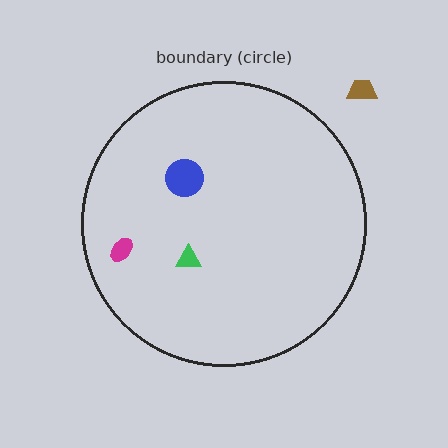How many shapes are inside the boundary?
3 inside, 1 outside.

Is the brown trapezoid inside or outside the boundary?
Outside.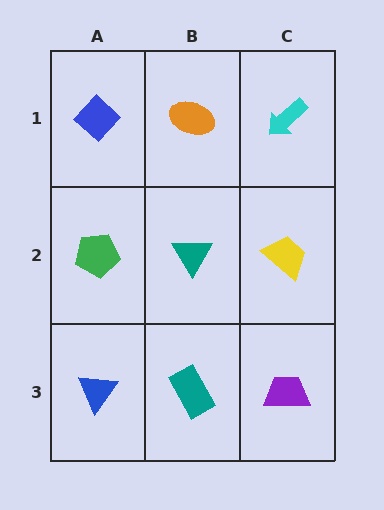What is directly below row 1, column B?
A teal triangle.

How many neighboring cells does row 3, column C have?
2.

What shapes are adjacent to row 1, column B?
A teal triangle (row 2, column B), a blue diamond (row 1, column A), a cyan arrow (row 1, column C).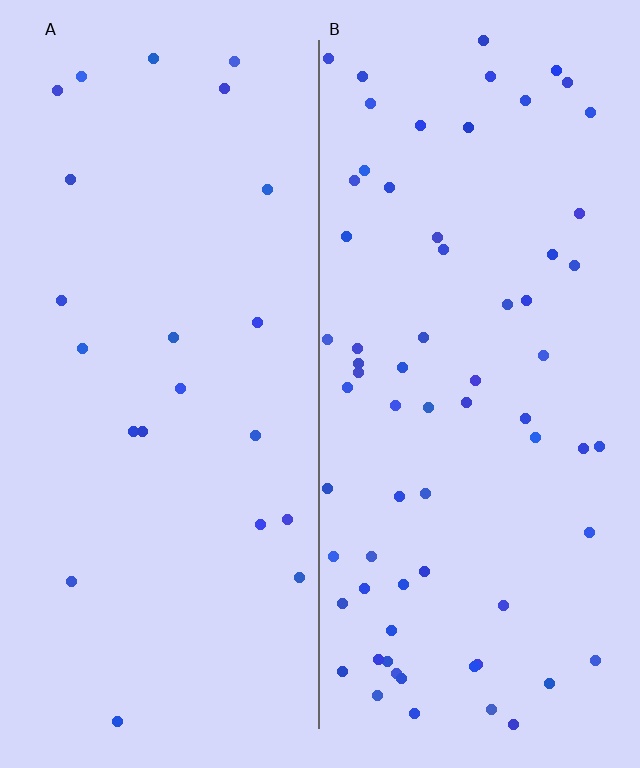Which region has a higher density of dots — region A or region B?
B (the right).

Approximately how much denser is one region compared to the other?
Approximately 3.1× — region B over region A.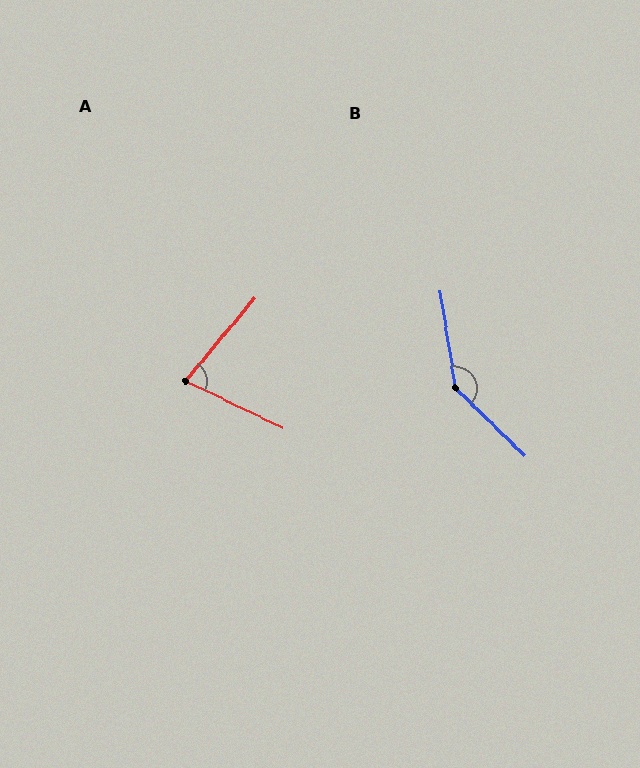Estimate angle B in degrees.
Approximately 143 degrees.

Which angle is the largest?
B, at approximately 143 degrees.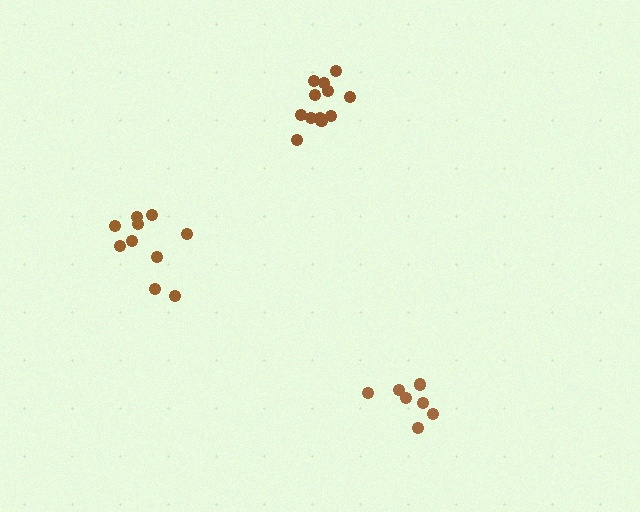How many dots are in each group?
Group 1: 10 dots, Group 2: 7 dots, Group 3: 12 dots (29 total).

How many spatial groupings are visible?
There are 3 spatial groupings.